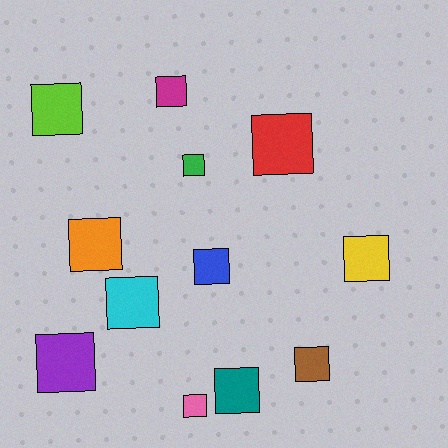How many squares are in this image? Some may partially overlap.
There are 12 squares.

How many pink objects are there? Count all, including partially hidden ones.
There is 1 pink object.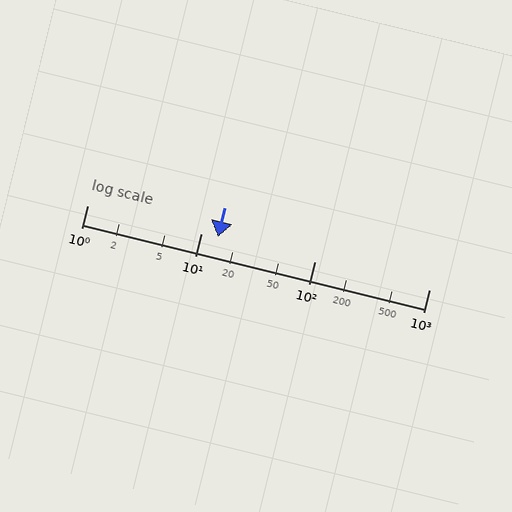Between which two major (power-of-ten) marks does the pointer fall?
The pointer is between 10 and 100.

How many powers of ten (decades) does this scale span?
The scale spans 3 decades, from 1 to 1000.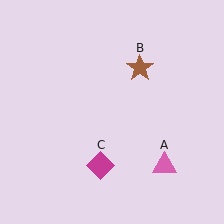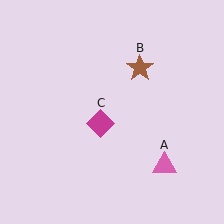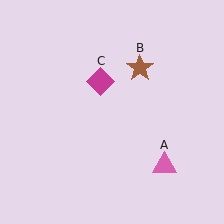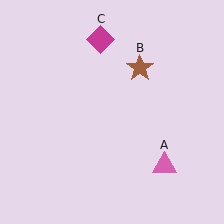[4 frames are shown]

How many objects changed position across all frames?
1 object changed position: magenta diamond (object C).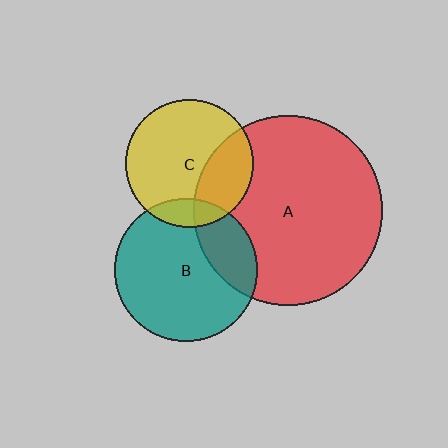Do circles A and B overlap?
Yes.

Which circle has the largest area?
Circle A (red).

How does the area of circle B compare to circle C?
Approximately 1.3 times.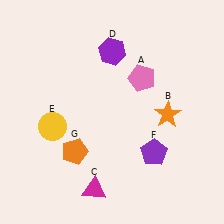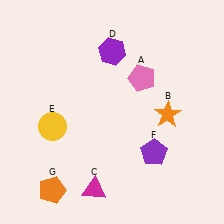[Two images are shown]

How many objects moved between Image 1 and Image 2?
1 object moved between the two images.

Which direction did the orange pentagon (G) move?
The orange pentagon (G) moved down.